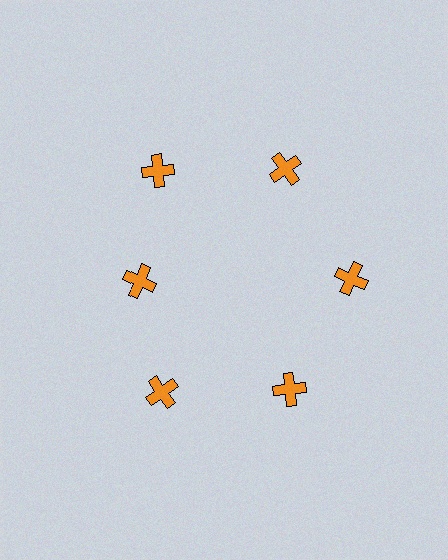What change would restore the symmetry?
The symmetry would be restored by moving it outward, back onto the ring so that all 6 crosses sit at equal angles and equal distance from the center.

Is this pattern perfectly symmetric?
No. The 6 orange crosses are arranged in a ring, but one element near the 9 o'clock position is pulled inward toward the center, breaking the 6-fold rotational symmetry.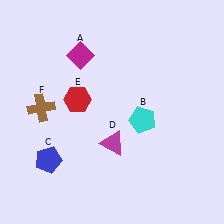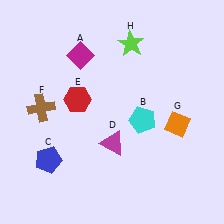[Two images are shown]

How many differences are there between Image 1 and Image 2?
There are 2 differences between the two images.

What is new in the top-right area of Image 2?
A lime star (H) was added in the top-right area of Image 2.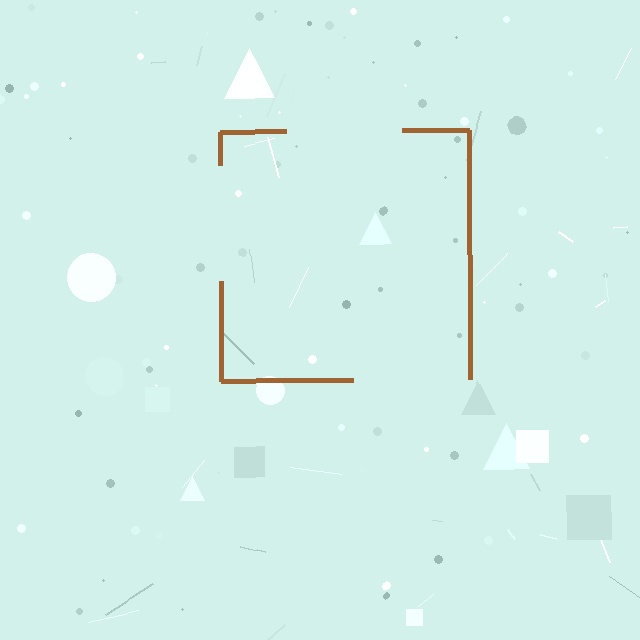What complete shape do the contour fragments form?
The contour fragments form a square.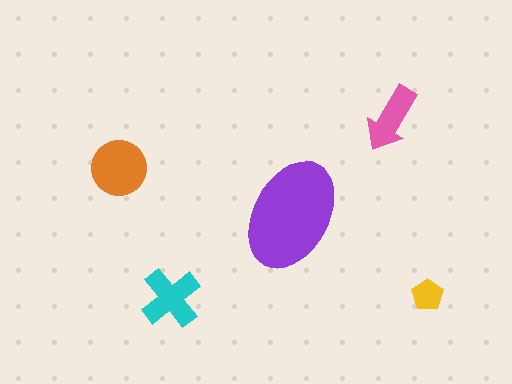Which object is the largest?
The purple ellipse.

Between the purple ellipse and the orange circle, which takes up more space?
The purple ellipse.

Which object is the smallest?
The yellow pentagon.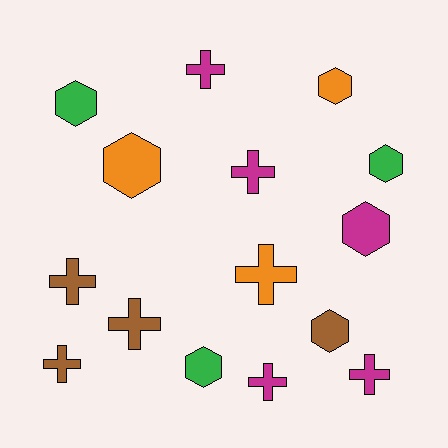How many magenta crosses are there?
There are 4 magenta crosses.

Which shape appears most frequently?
Cross, with 8 objects.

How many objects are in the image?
There are 15 objects.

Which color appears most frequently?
Magenta, with 5 objects.